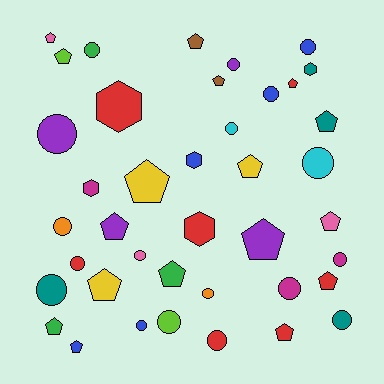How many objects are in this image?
There are 40 objects.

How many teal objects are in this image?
There are 4 teal objects.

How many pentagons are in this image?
There are 17 pentagons.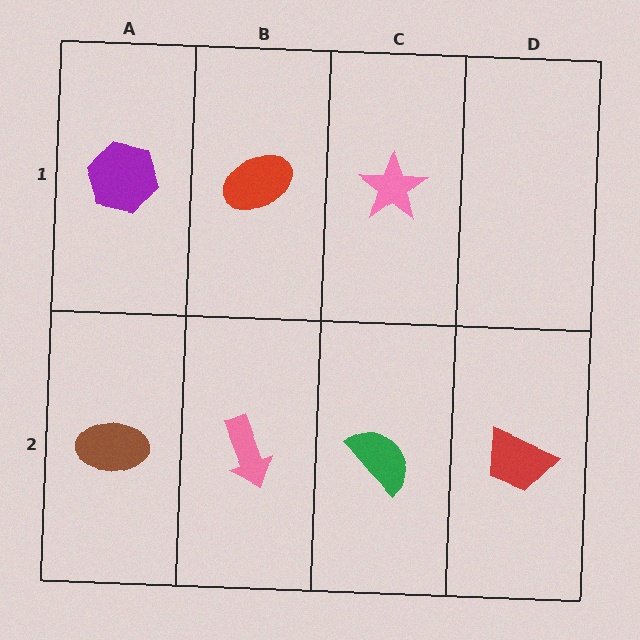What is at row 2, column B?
A pink arrow.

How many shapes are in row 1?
3 shapes.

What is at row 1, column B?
A red ellipse.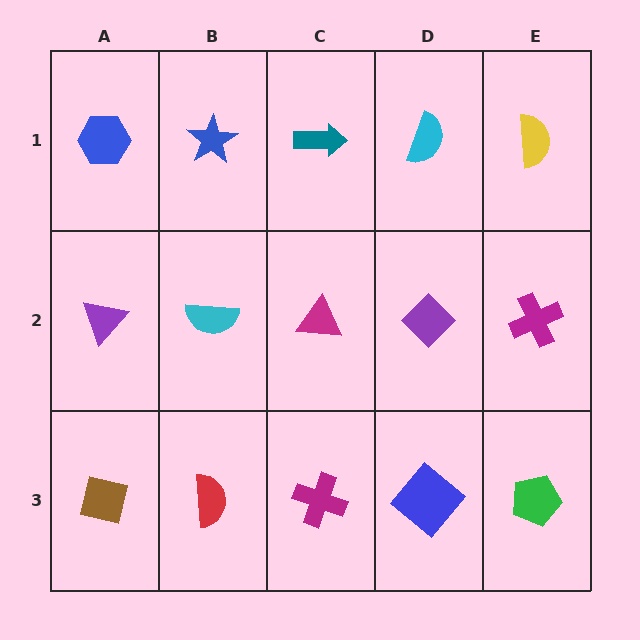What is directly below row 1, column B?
A cyan semicircle.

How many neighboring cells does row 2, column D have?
4.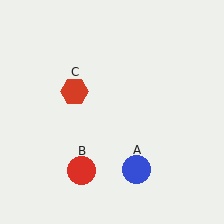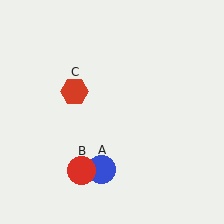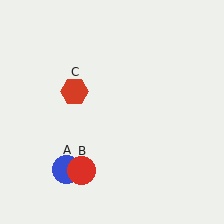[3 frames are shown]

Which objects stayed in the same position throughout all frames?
Red circle (object B) and red hexagon (object C) remained stationary.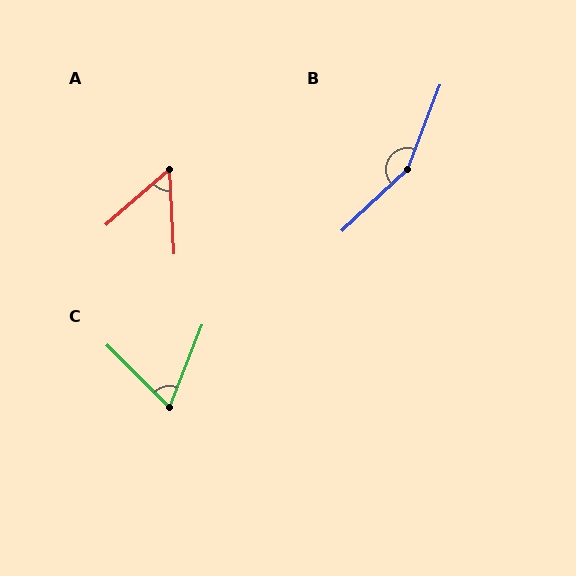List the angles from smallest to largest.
A (52°), C (67°), B (154°).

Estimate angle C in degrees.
Approximately 67 degrees.